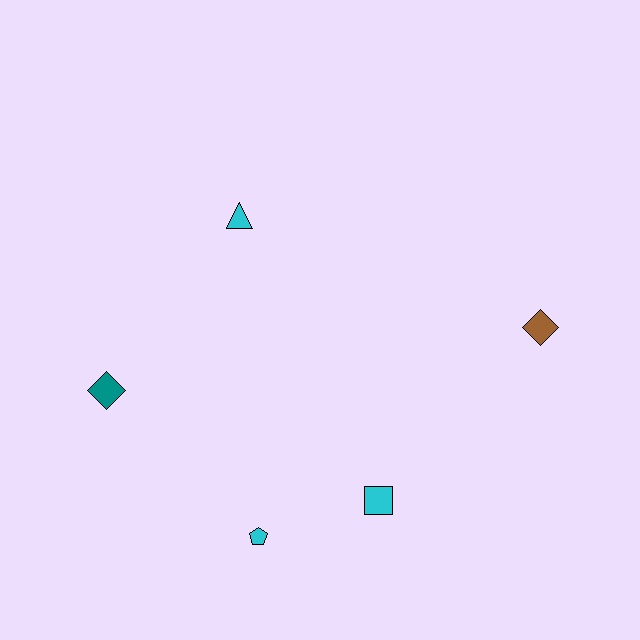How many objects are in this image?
There are 5 objects.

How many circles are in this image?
There are no circles.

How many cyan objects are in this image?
There are 3 cyan objects.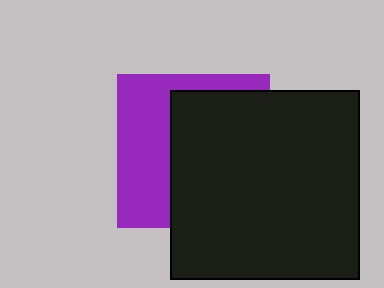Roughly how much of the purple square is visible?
A small part of it is visible (roughly 41%).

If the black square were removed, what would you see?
You would see the complete purple square.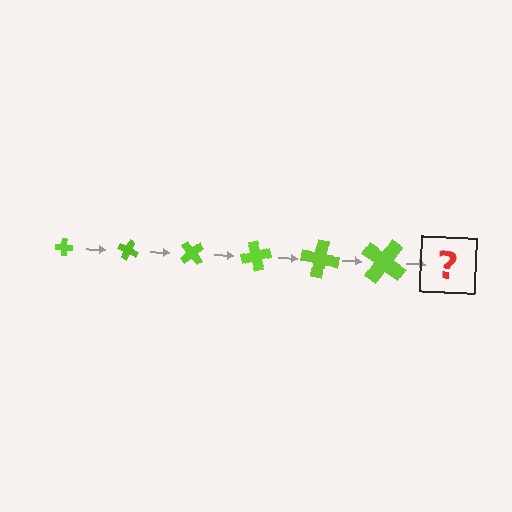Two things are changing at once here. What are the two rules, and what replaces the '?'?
The two rules are that the cross grows larger each step and it rotates 25 degrees each step. The '?' should be a cross, larger than the previous one and rotated 150 degrees from the start.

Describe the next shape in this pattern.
It should be a cross, larger than the previous one and rotated 150 degrees from the start.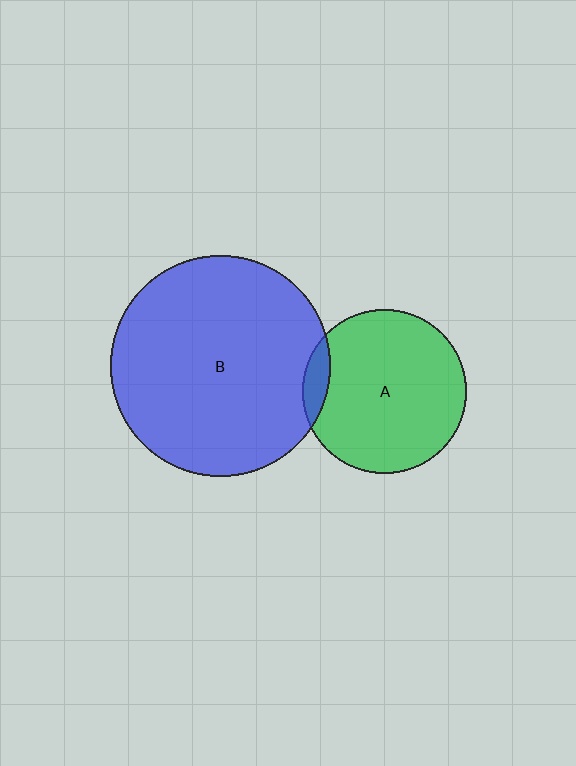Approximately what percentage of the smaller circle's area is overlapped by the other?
Approximately 10%.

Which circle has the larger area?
Circle B (blue).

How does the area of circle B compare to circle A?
Approximately 1.8 times.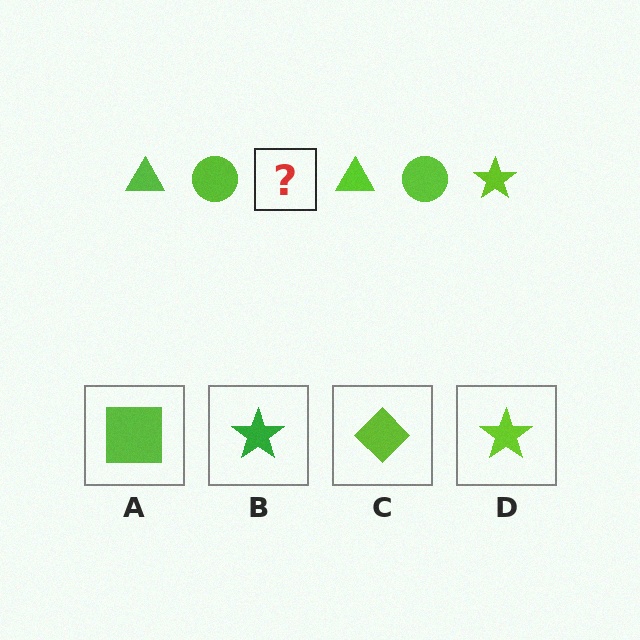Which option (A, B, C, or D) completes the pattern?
D.